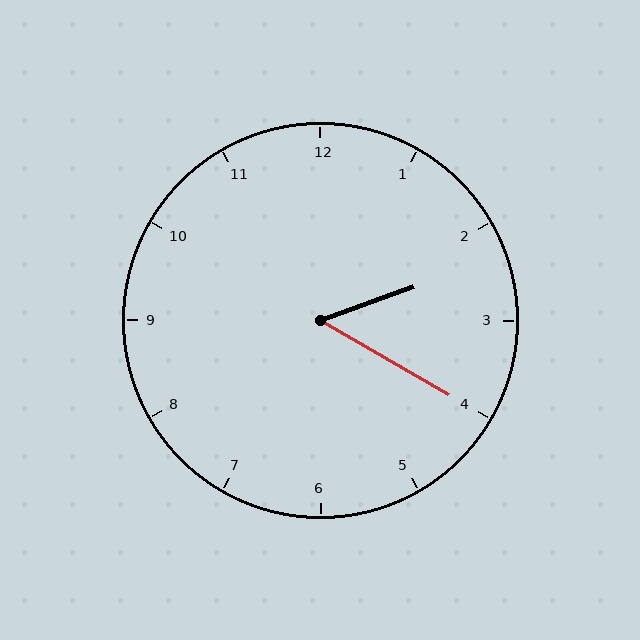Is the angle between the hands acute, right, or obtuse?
It is acute.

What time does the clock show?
2:20.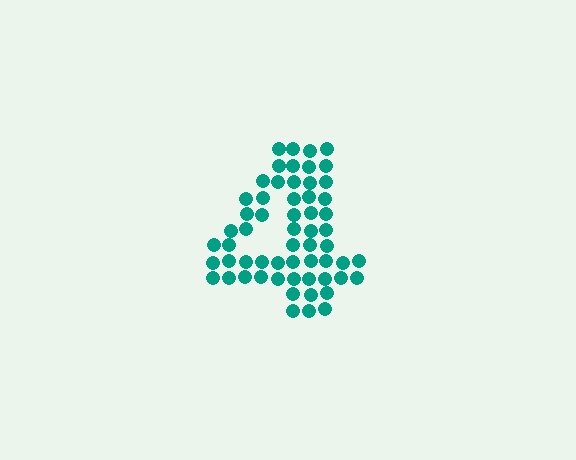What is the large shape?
The large shape is the digit 4.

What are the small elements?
The small elements are circles.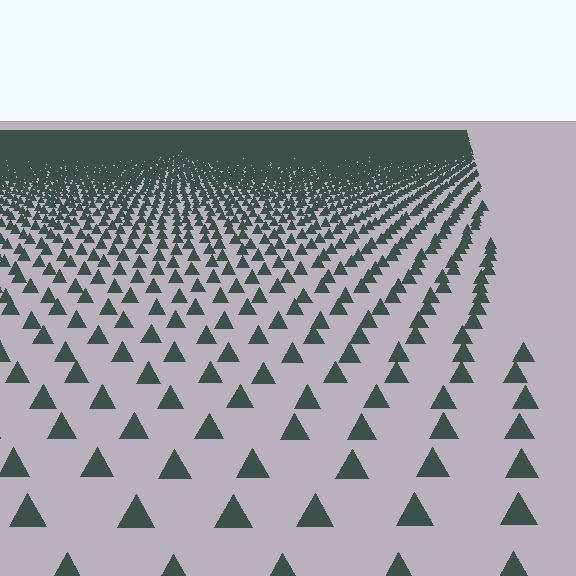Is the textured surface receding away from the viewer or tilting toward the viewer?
The surface is receding away from the viewer. Texture elements get smaller and denser toward the top.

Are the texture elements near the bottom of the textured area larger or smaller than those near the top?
Larger. Near the bottom, elements are closer to the viewer and appear at a bigger on-screen size.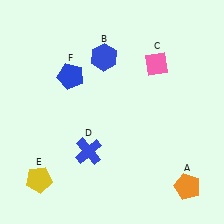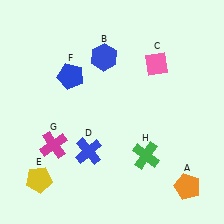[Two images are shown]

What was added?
A magenta cross (G), a green cross (H) were added in Image 2.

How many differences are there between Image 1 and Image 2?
There are 2 differences between the two images.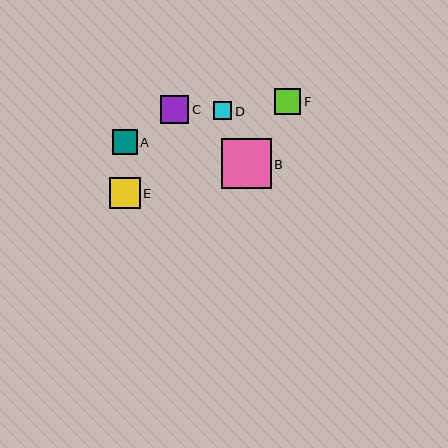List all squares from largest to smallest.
From largest to smallest: B, E, C, F, A, D.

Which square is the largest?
Square B is the largest with a size of approximately 50 pixels.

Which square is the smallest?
Square D is the smallest with a size of approximately 18 pixels.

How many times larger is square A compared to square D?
Square A is approximately 1.4 times the size of square D.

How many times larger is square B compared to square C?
Square B is approximately 1.8 times the size of square C.